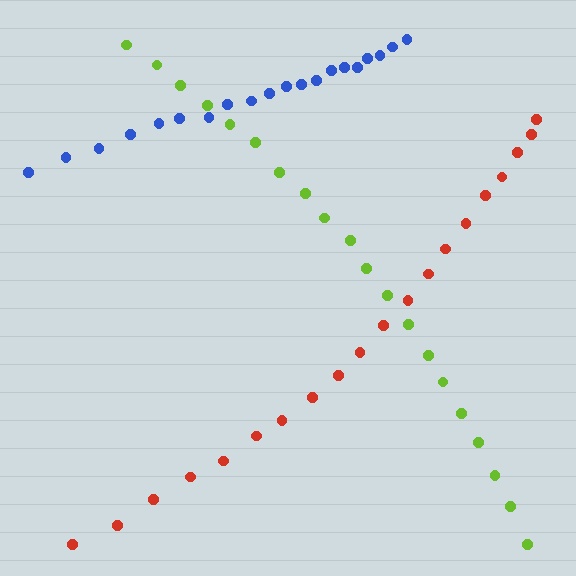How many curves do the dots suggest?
There are 3 distinct paths.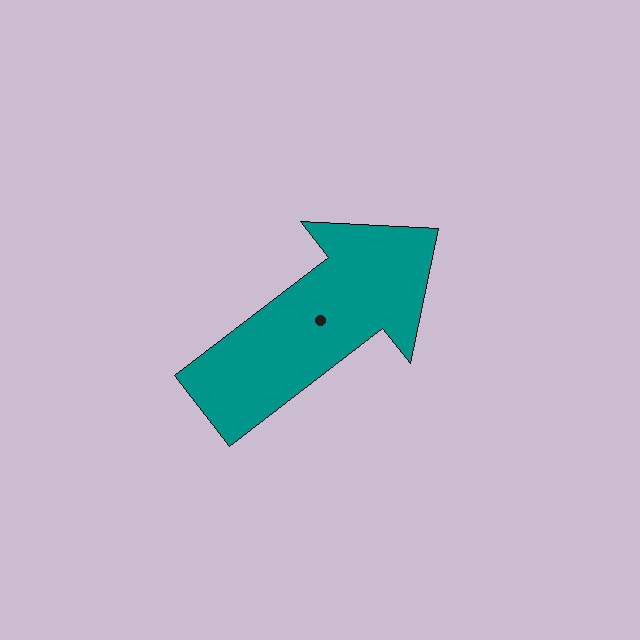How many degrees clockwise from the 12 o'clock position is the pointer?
Approximately 52 degrees.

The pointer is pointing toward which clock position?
Roughly 2 o'clock.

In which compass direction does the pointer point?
Northeast.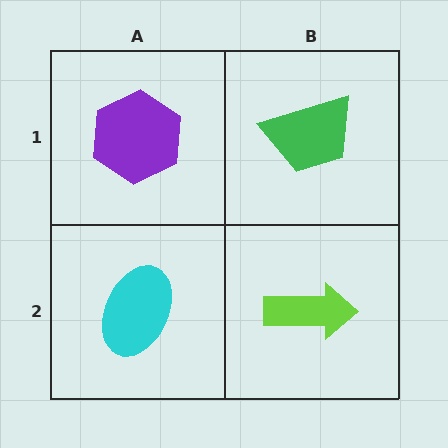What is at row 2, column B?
A lime arrow.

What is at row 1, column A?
A purple hexagon.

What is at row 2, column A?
A cyan ellipse.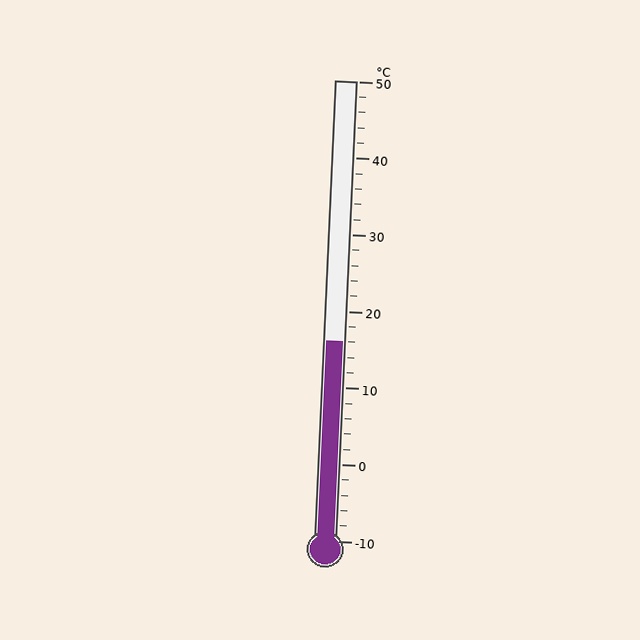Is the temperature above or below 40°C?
The temperature is below 40°C.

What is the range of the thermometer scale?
The thermometer scale ranges from -10°C to 50°C.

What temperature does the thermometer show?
The thermometer shows approximately 16°C.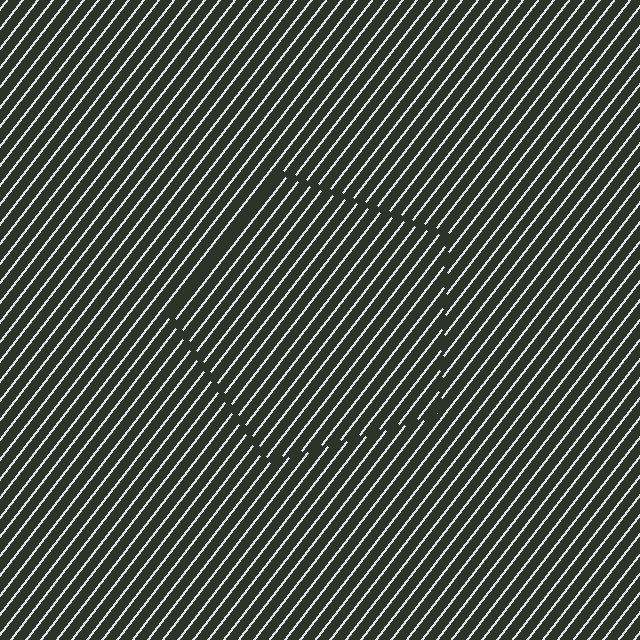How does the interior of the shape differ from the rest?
The interior of the shape contains the same grating, shifted by half a period — the contour is defined by the phase discontinuity where line-ends from the inner and outer gratings abut.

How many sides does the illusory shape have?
5 sides — the line-ends trace a pentagon.